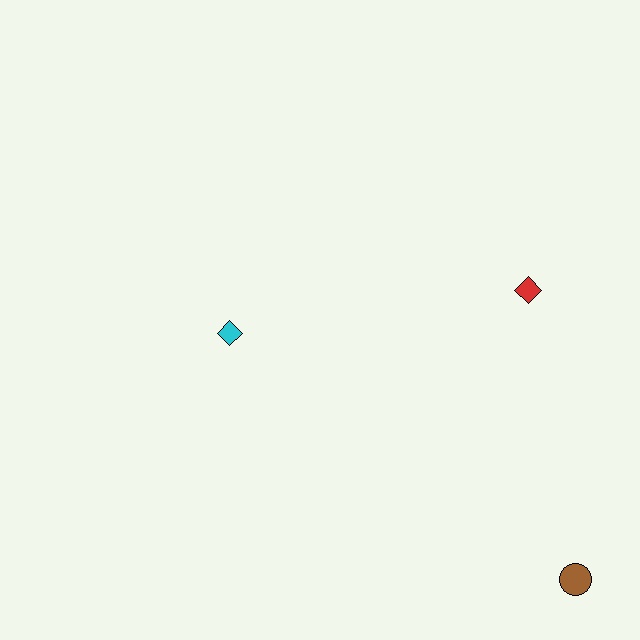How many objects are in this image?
There are 3 objects.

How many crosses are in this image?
There are no crosses.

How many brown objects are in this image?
There is 1 brown object.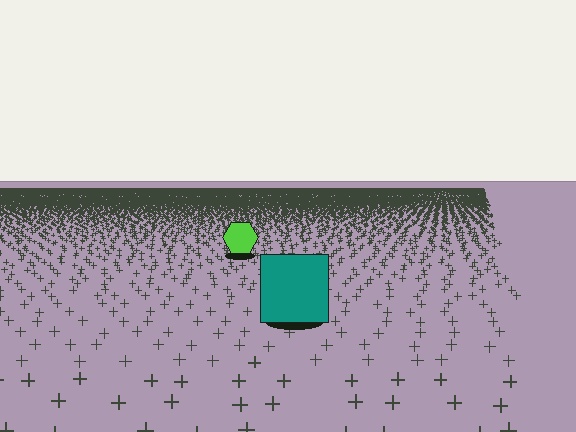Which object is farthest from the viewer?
The lime hexagon is farthest from the viewer. It appears smaller and the ground texture around it is denser.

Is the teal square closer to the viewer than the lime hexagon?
Yes. The teal square is closer — you can tell from the texture gradient: the ground texture is coarser near it.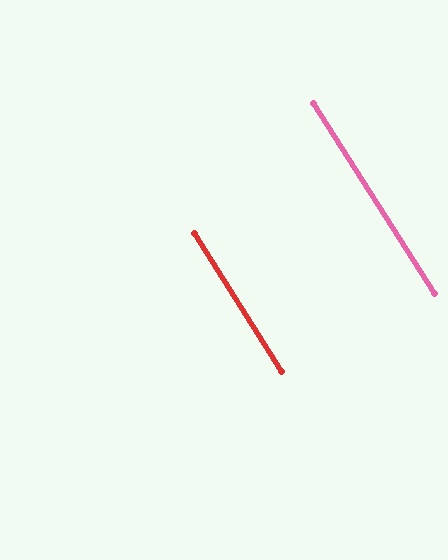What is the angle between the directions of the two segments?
Approximately 0 degrees.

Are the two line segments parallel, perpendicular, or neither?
Parallel — their directions differ by only 0.1°.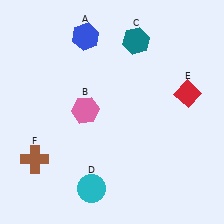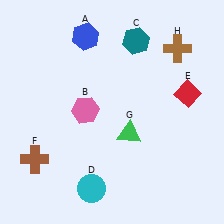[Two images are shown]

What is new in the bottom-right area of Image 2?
A green triangle (G) was added in the bottom-right area of Image 2.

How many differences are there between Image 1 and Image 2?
There are 2 differences between the two images.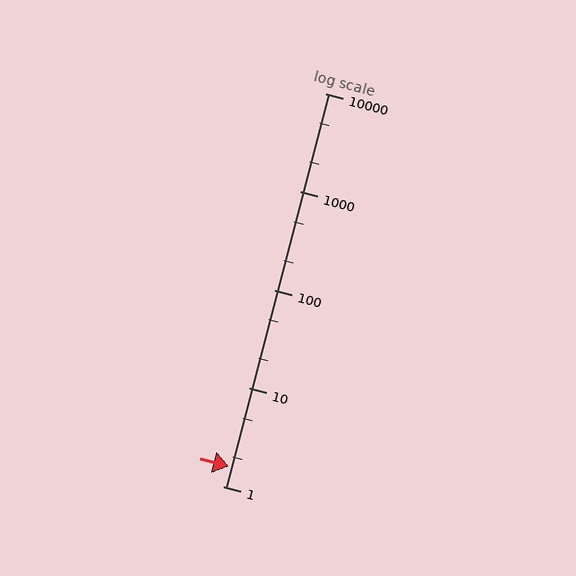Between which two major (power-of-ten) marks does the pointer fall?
The pointer is between 1 and 10.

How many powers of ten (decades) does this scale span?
The scale spans 4 decades, from 1 to 10000.